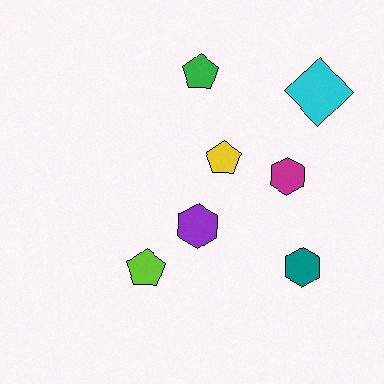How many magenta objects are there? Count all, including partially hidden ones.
There is 1 magenta object.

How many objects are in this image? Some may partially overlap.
There are 7 objects.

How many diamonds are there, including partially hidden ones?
There is 1 diamond.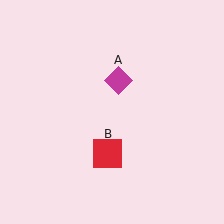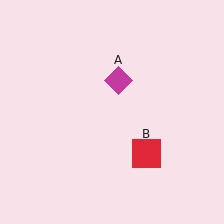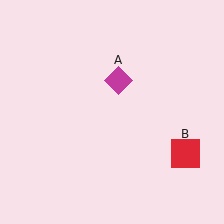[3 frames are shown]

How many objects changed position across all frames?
1 object changed position: red square (object B).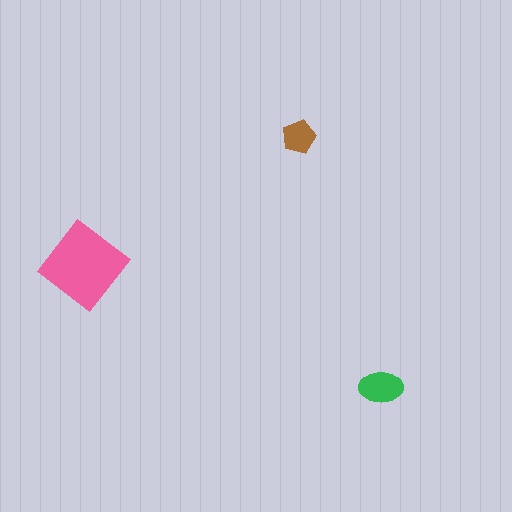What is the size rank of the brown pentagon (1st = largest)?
3rd.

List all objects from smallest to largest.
The brown pentagon, the green ellipse, the pink diamond.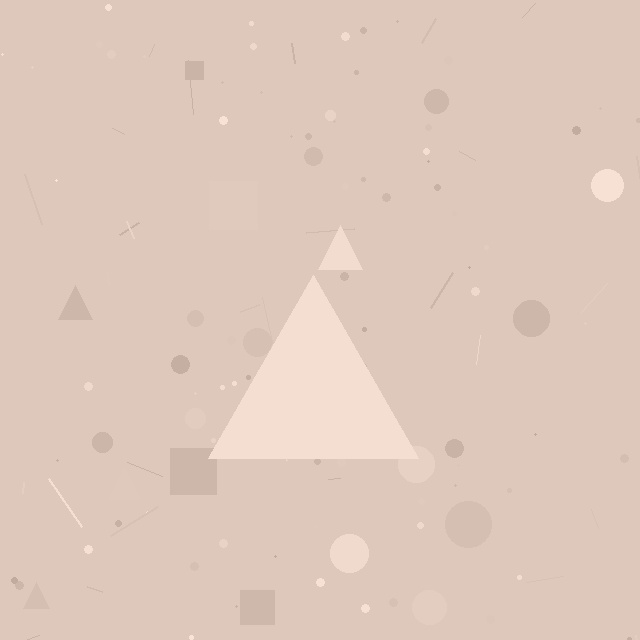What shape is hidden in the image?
A triangle is hidden in the image.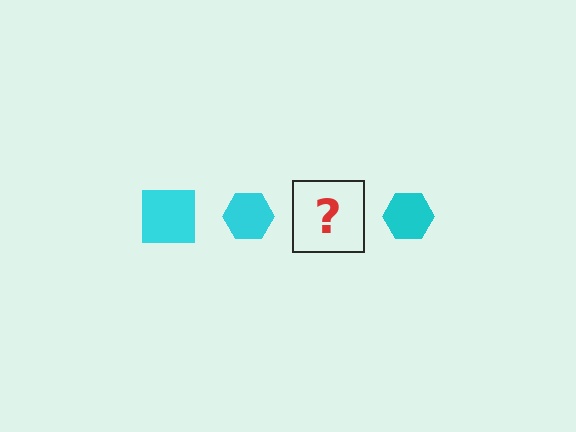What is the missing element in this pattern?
The missing element is a cyan square.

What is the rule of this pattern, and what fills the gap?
The rule is that the pattern cycles through square, hexagon shapes in cyan. The gap should be filled with a cyan square.